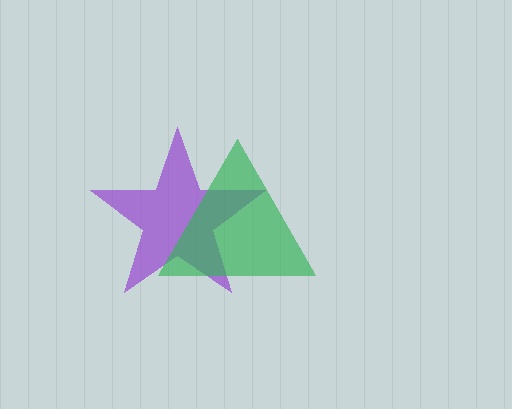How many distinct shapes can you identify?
There are 2 distinct shapes: a purple star, a green triangle.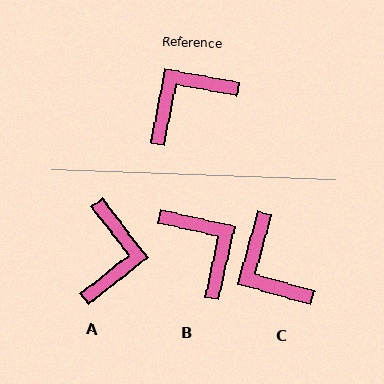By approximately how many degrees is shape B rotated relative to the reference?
Approximately 92 degrees clockwise.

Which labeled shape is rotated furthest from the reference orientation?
A, about 131 degrees away.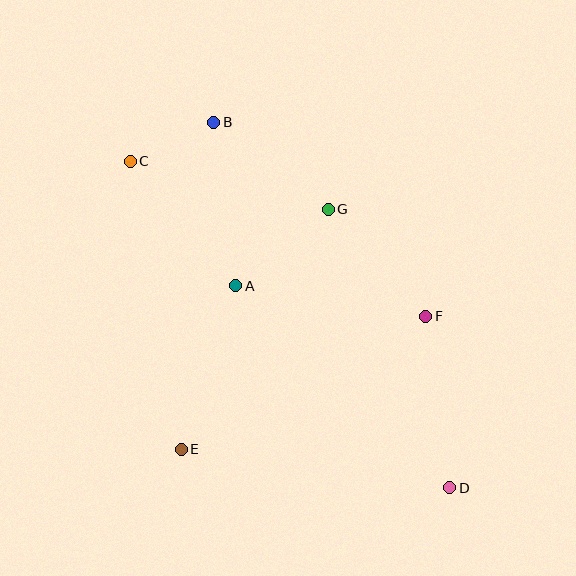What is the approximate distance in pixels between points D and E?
The distance between D and E is approximately 271 pixels.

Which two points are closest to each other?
Points B and C are closest to each other.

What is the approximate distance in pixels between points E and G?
The distance between E and G is approximately 281 pixels.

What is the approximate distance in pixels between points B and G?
The distance between B and G is approximately 144 pixels.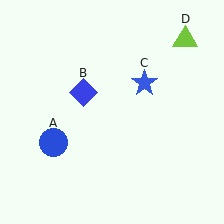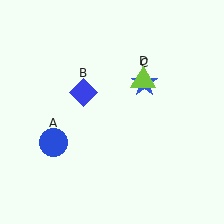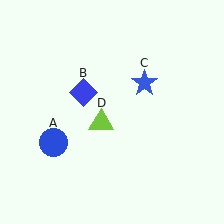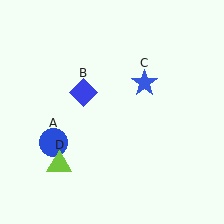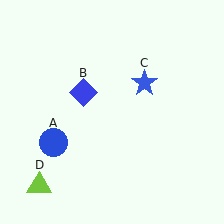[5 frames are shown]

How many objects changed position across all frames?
1 object changed position: lime triangle (object D).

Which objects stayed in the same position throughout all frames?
Blue circle (object A) and blue diamond (object B) and blue star (object C) remained stationary.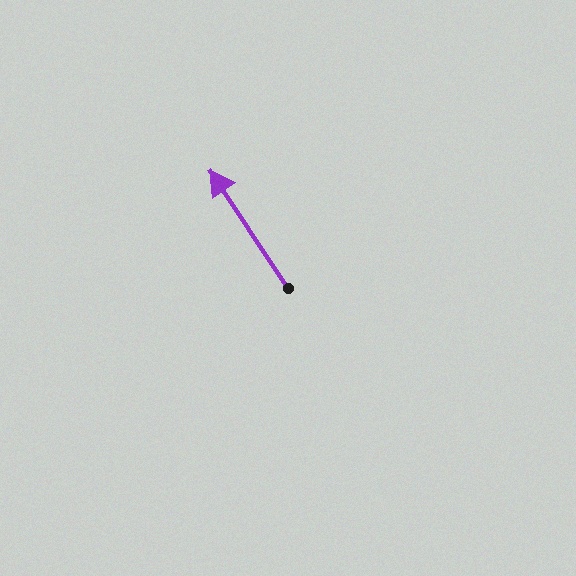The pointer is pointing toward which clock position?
Roughly 11 o'clock.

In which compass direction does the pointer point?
Northwest.